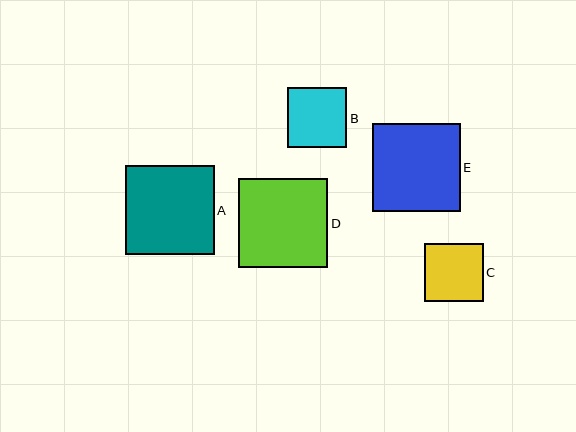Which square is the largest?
Square A is the largest with a size of approximately 89 pixels.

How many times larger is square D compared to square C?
Square D is approximately 1.5 times the size of square C.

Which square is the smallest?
Square C is the smallest with a size of approximately 58 pixels.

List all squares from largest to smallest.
From largest to smallest: A, D, E, B, C.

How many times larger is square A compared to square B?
Square A is approximately 1.5 times the size of square B.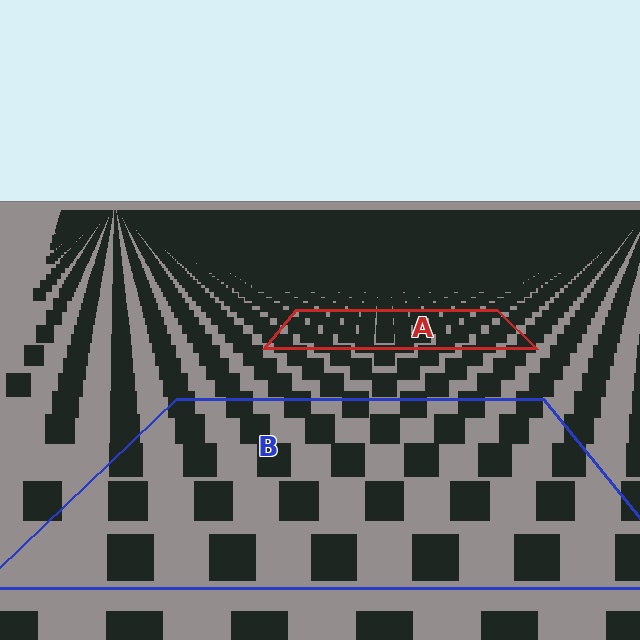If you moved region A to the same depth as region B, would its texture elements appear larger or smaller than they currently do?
They would appear larger. At a closer depth, the same texture elements are projected at a bigger on-screen size.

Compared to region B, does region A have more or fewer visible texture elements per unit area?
Region A has more texture elements per unit area — they are packed more densely because it is farther away.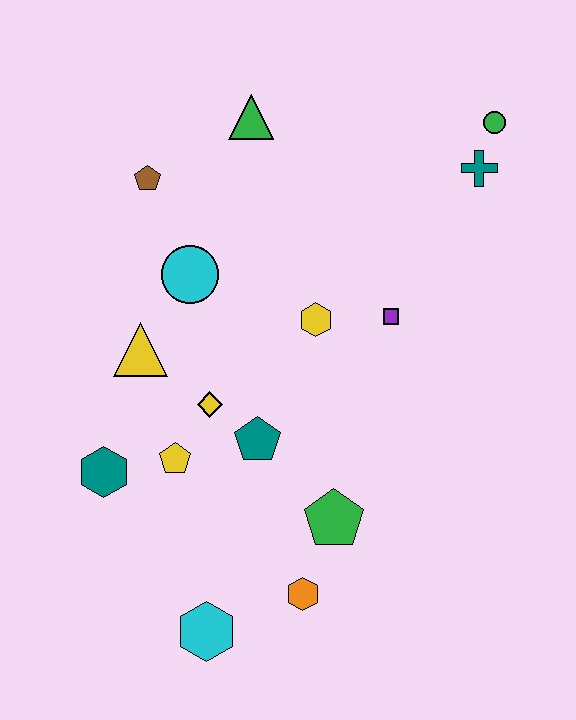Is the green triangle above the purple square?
Yes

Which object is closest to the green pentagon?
The orange hexagon is closest to the green pentagon.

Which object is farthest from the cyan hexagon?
The green circle is farthest from the cyan hexagon.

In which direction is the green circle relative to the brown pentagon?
The green circle is to the right of the brown pentagon.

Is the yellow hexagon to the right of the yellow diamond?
Yes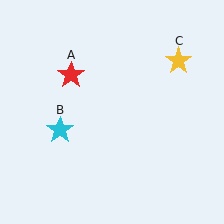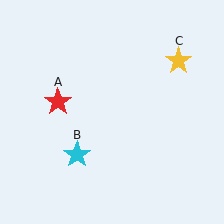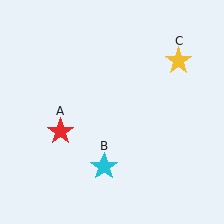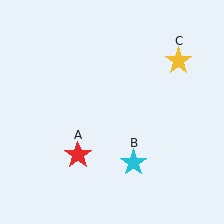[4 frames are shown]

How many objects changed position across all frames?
2 objects changed position: red star (object A), cyan star (object B).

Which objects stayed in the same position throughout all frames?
Yellow star (object C) remained stationary.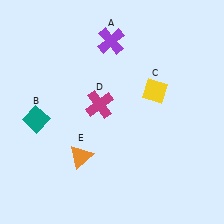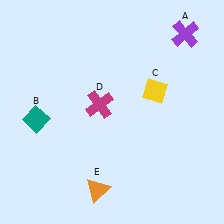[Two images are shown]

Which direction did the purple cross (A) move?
The purple cross (A) moved right.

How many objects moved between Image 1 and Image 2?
2 objects moved between the two images.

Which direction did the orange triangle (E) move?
The orange triangle (E) moved down.